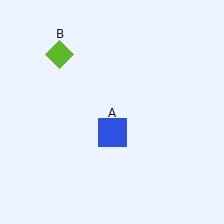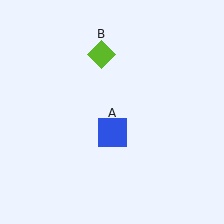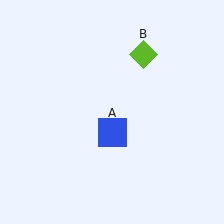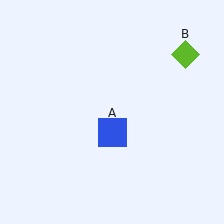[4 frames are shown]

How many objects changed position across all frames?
1 object changed position: lime diamond (object B).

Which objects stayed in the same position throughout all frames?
Blue square (object A) remained stationary.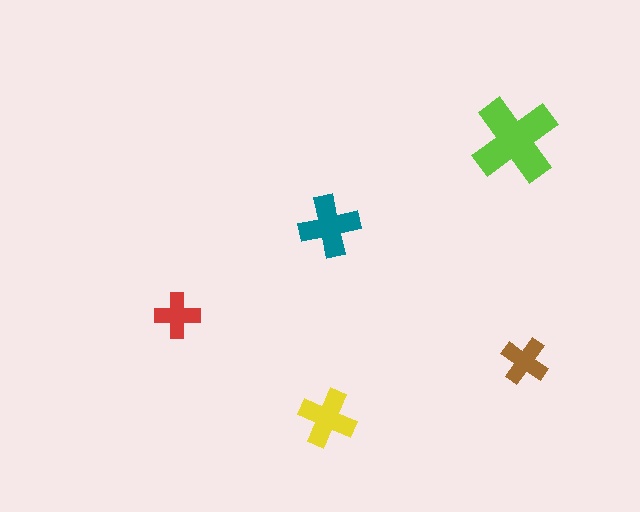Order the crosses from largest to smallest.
the lime one, the teal one, the yellow one, the brown one, the red one.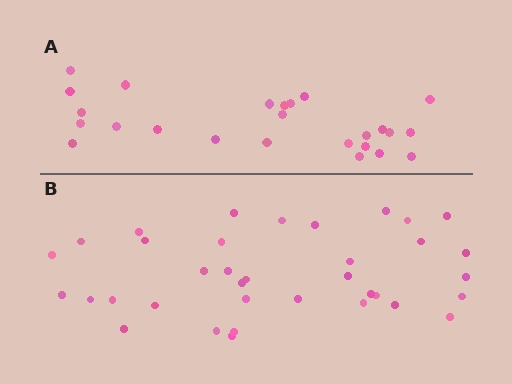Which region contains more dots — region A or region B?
Region B (the bottom region) has more dots.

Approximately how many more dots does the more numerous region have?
Region B has roughly 12 or so more dots than region A.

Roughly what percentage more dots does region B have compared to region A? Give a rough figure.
About 45% more.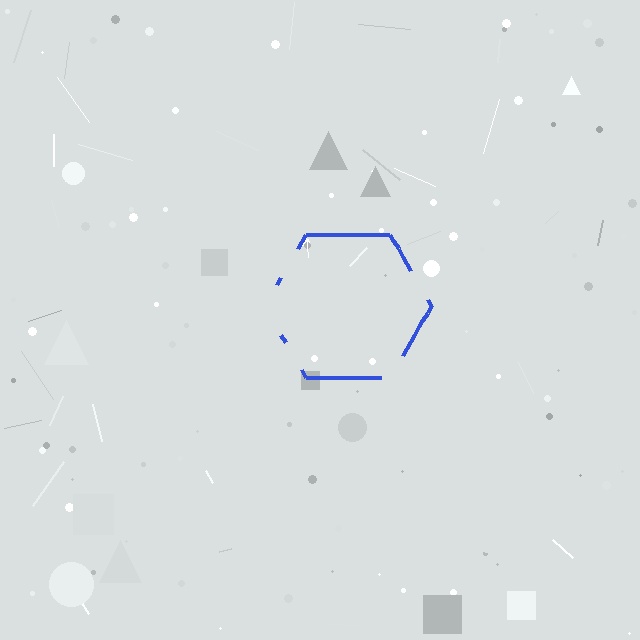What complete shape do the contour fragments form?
The contour fragments form a hexagon.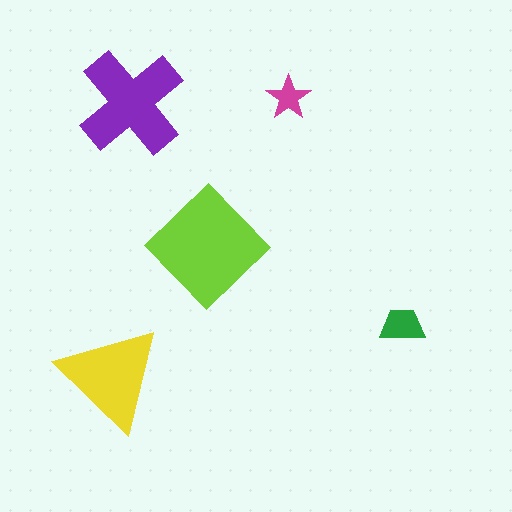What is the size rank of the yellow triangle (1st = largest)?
3rd.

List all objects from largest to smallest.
The lime diamond, the purple cross, the yellow triangle, the green trapezoid, the magenta star.